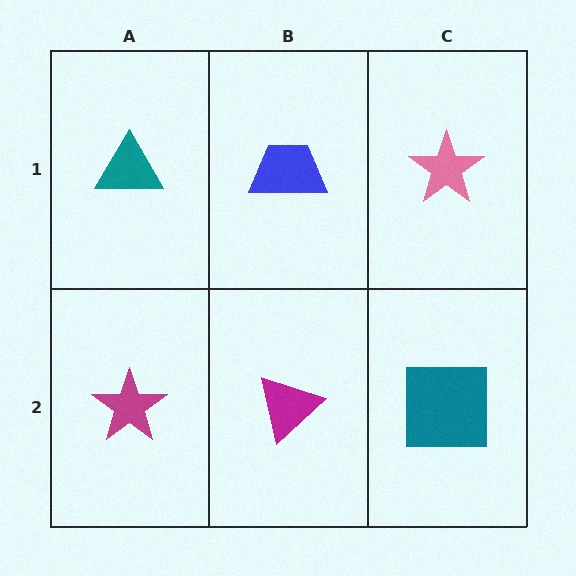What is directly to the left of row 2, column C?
A magenta triangle.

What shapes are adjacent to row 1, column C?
A teal square (row 2, column C), a blue trapezoid (row 1, column B).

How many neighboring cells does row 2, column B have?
3.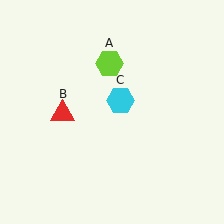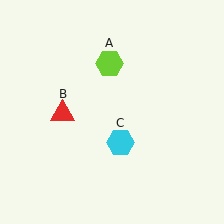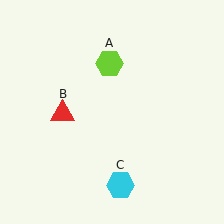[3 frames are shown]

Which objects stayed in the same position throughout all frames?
Lime hexagon (object A) and red triangle (object B) remained stationary.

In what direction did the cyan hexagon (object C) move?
The cyan hexagon (object C) moved down.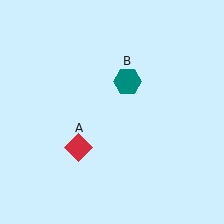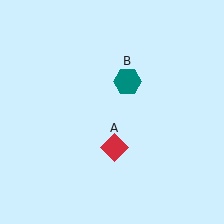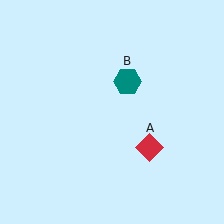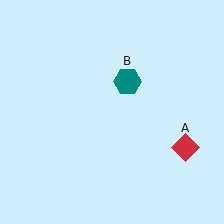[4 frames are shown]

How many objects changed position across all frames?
1 object changed position: red diamond (object A).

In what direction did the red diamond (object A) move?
The red diamond (object A) moved right.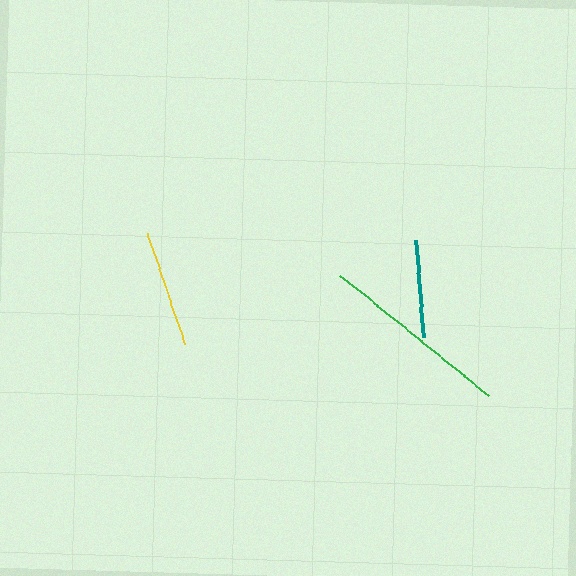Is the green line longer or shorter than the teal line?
The green line is longer than the teal line.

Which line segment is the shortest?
The teal line is the shortest at approximately 98 pixels.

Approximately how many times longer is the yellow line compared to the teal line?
The yellow line is approximately 1.2 times the length of the teal line.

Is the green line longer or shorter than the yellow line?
The green line is longer than the yellow line.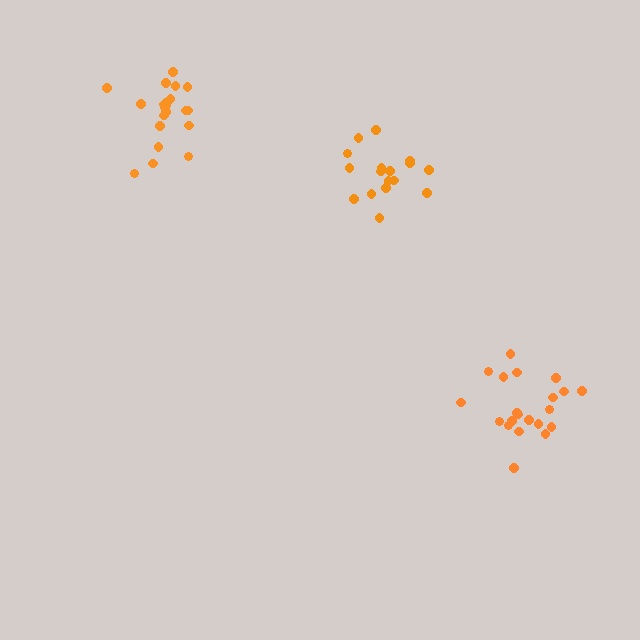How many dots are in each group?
Group 1: 21 dots, Group 2: 21 dots, Group 3: 17 dots (59 total).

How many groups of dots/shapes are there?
There are 3 groups.